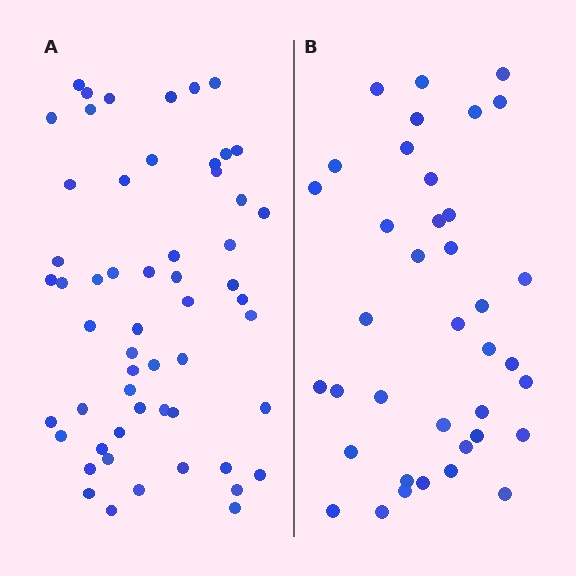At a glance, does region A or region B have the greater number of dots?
Region A (the left region) has more dots.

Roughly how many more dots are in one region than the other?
Region A has approximately 20 more dots than region B.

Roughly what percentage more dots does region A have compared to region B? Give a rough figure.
About 45% more.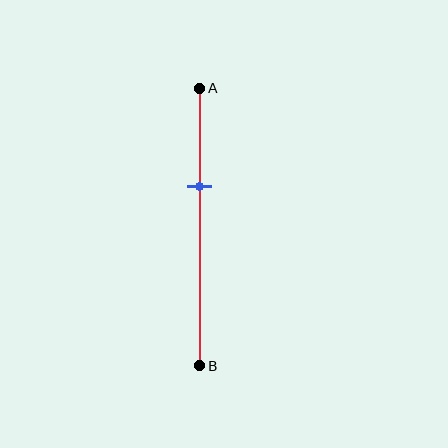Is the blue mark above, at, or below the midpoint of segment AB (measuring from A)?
The blue mark is above the midpoint of segment AB.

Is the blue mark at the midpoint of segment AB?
No, the mark is at about 35% from A, not at the 50% midpoint.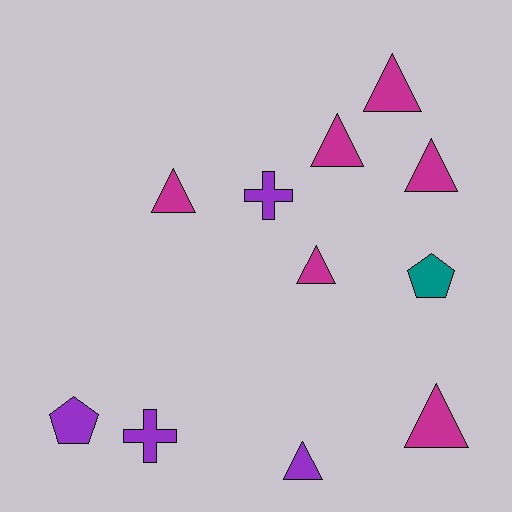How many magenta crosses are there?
There are no magenta crosses.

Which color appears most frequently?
Magenta, with 6 objects.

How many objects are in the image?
There are 11 objects.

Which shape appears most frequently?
Triangle, with 7 objects.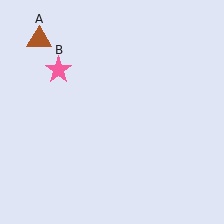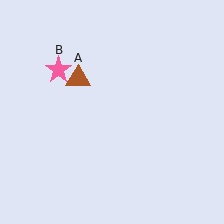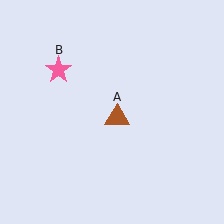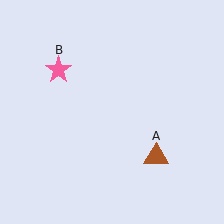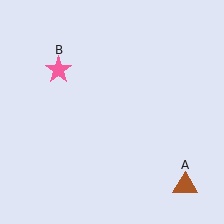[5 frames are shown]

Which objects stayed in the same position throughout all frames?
Pink star (object B) remained stationary.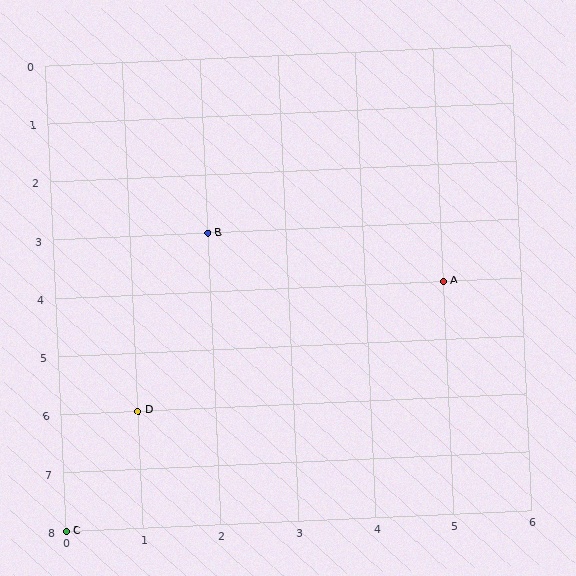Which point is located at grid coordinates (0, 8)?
Point C is at (0, 8).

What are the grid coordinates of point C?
Point C is at grid coordinates (0, 8).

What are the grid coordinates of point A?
Point A is at grid coordinates (5, 4).